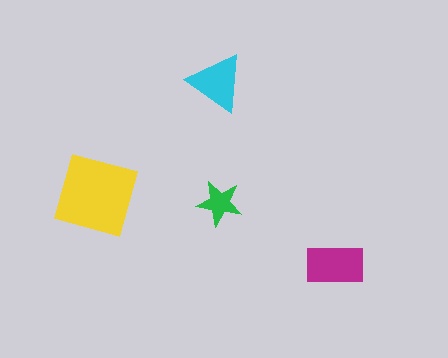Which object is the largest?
The yellow square.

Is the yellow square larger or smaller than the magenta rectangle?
Larger.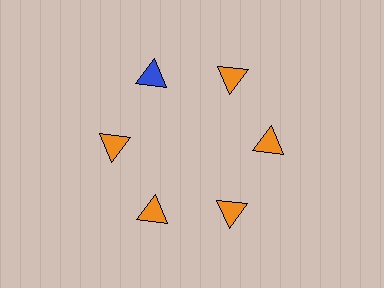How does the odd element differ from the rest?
It has a different color: blue instead of orange.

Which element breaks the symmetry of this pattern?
The blue triangle at roughly the 11 o'clock position breaks the symmetry. All other shapes are orange triangles.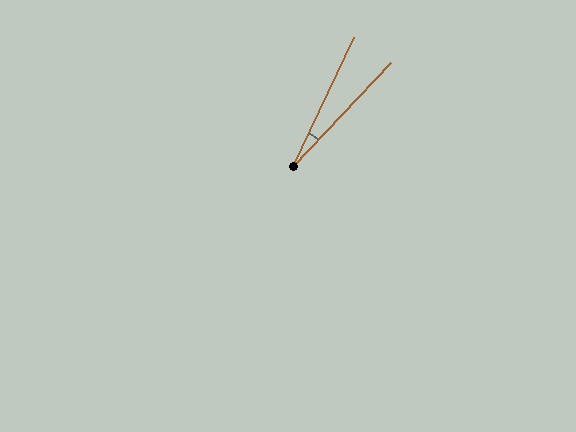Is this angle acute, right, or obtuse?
It is acute.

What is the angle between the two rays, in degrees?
Approximately 18 degrees.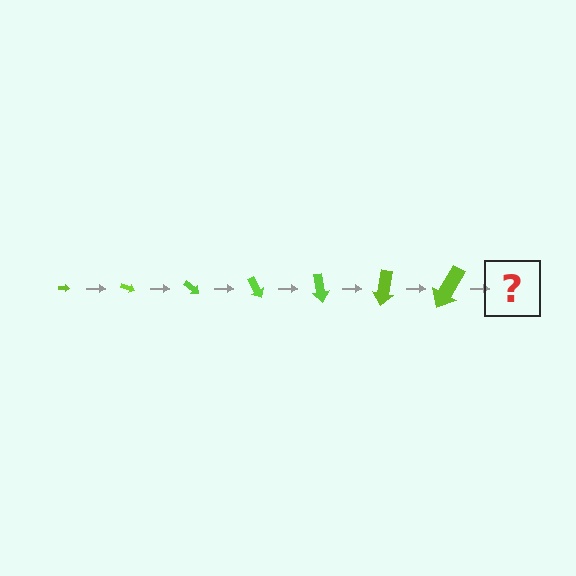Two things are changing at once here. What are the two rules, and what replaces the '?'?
The two rules are that the arrow grows larger each step and it rotates 20 degrees each step. The '?' should be an arrow, larger than the previous one and rotated 140 degrees from the start.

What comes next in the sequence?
The next element should be an arrow, larger than the previous one and rotated 140 degrees from the start.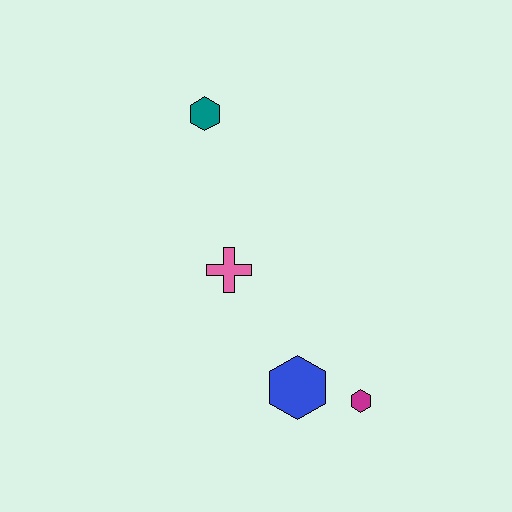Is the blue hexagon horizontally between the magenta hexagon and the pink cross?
Yes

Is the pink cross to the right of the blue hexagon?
No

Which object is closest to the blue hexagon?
The magenta hexagon is closest to the blue hexagon.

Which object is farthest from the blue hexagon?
The teal hexagon is farthest from the blue hexagon.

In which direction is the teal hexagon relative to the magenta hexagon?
The teal hexagon is above the magenta hexagon.